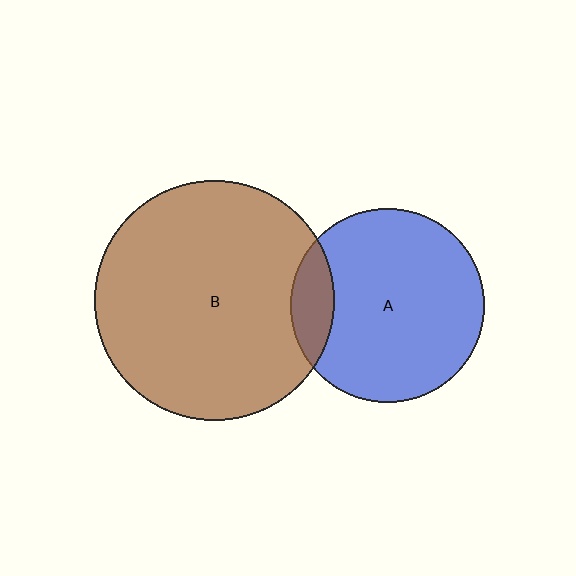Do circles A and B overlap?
Yes.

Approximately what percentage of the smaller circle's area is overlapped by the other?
Approximately 15%.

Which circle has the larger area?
Circle B (brown).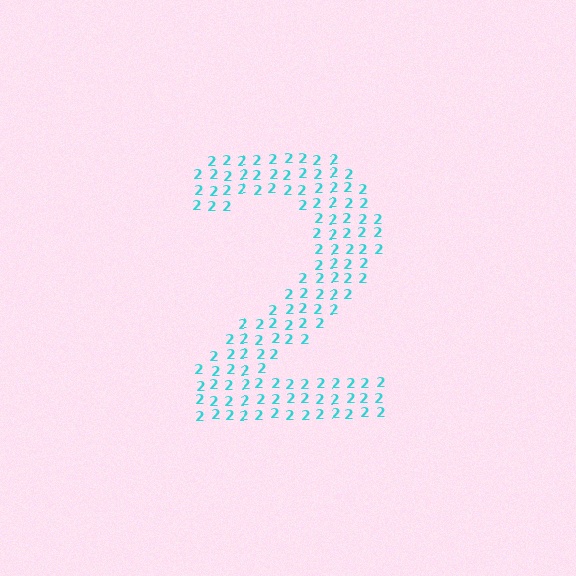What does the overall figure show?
The overall figure shows the digit 2.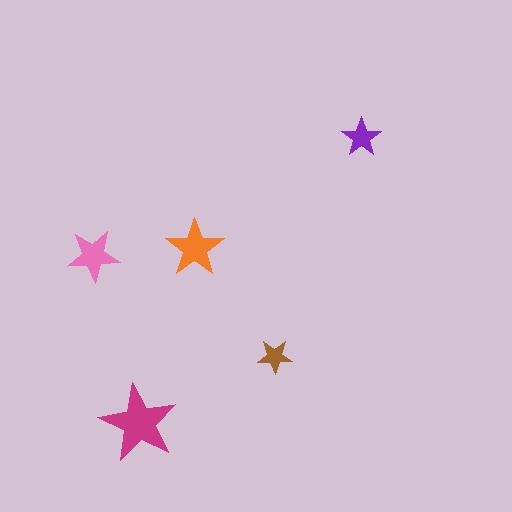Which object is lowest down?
The magenta star is bottommost.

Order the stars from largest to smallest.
the magenta one, the orange one, the pink one, the purple one, the brown one.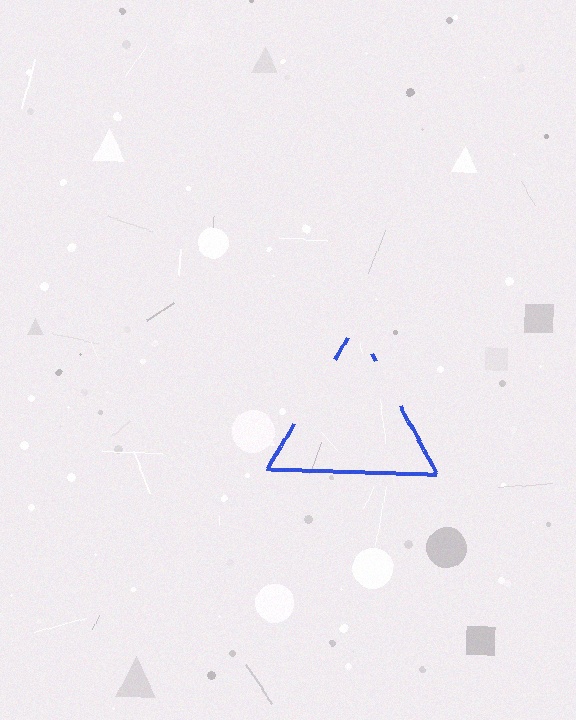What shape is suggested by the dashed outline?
The dashed outline suggests a triangle.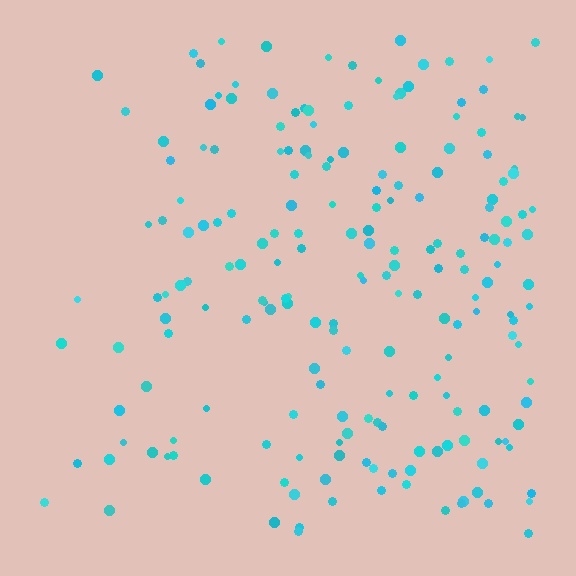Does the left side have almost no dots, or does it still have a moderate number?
Still a moderate number, just noticeably fewer than the right.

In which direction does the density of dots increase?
From left to right, with the right side densest.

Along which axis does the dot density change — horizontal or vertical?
Horizontal.